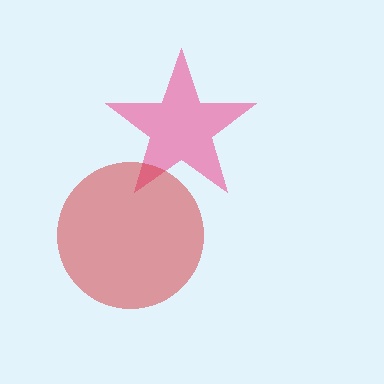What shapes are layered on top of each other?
The layered shapes are: a pink star, a red circle.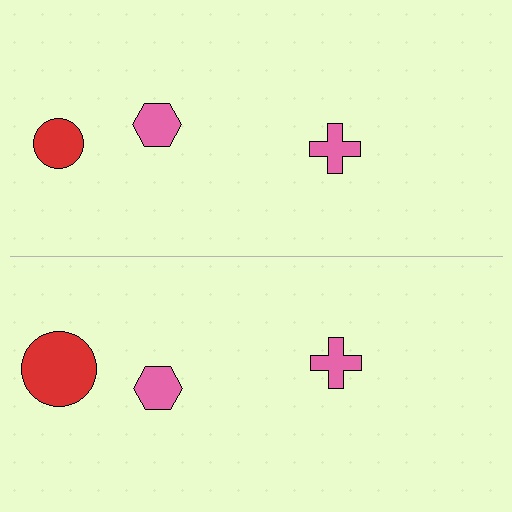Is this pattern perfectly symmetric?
No, the pattern is not perfectly symmetric. The red circle on the bottom side has a different size than its mirror counterpart.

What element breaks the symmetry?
The red circle on the bottom side has a different size than its mirror counterpart.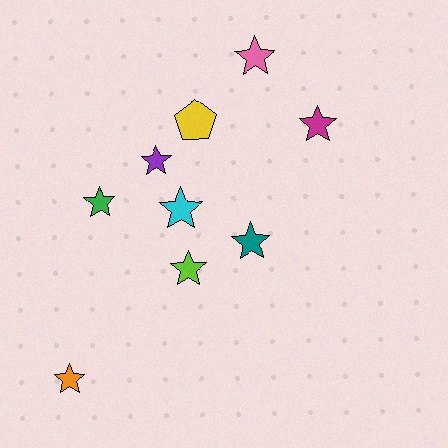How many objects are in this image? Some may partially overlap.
There are 9 objects.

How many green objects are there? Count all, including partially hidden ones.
There is 1 green object.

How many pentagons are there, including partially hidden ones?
There is 1 pentagon.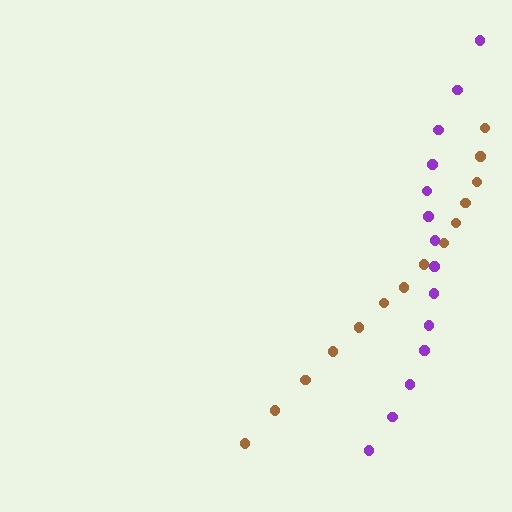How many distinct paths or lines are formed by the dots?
There are 2 distinct paths.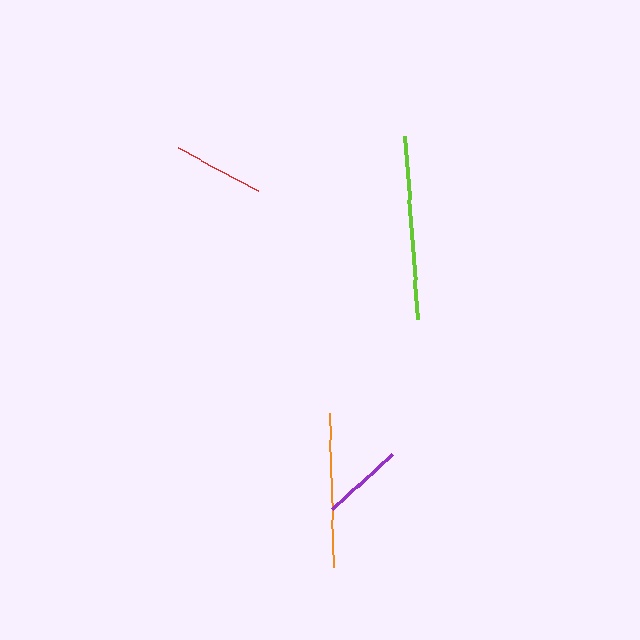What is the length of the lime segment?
The lime segment is approximately 184 pixels long.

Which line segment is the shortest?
The purple line is the shortest at approximately 82 pixels.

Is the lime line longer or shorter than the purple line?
The lime line is longer than the purple line.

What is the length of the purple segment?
The purple segment is approximately 82 pixels long.